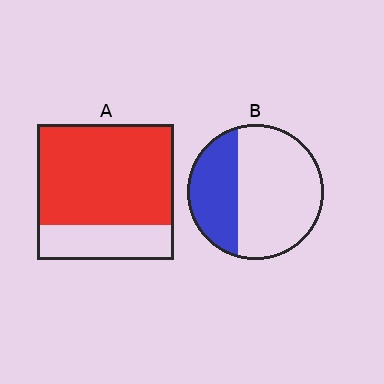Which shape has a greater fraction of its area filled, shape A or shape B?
Shape A.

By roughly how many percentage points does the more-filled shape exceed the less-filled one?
By roughly 40 percentage points (A over B).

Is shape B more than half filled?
No.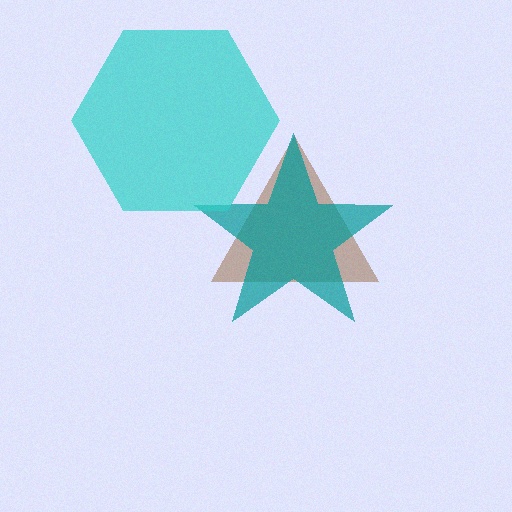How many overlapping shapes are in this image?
There are 3 overlapping shapes in the image.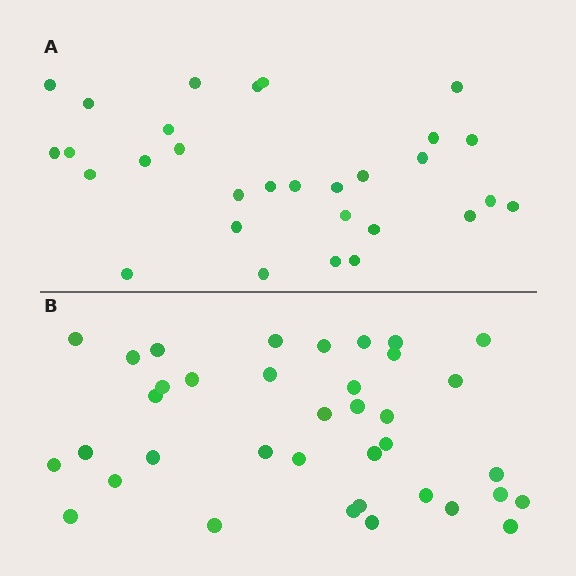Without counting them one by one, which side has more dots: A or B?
Region B (the bottom region) has more dots.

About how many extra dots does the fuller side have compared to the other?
Region B has roughly 8 or so more dots than region A.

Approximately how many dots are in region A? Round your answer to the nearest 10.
About 30 dots.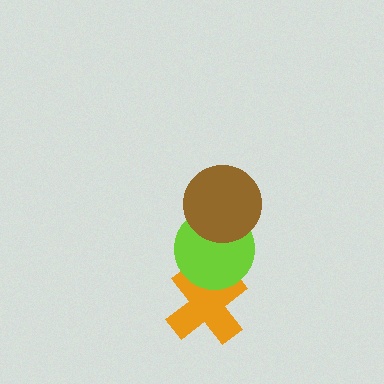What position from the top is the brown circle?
The brown circle is 1st from the top.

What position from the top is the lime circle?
The lime circle is 2nd from the top.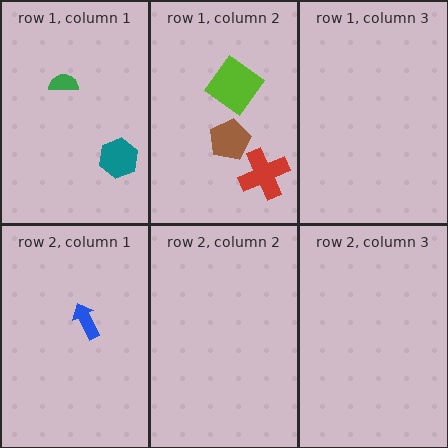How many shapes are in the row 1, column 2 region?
3.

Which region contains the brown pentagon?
The row 1, column 2 region.